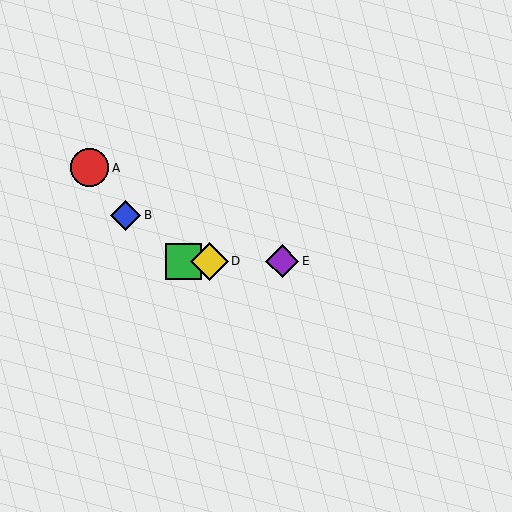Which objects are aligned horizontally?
Objects C, D, E are aligned horizontally.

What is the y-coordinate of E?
Object E is at y≈261.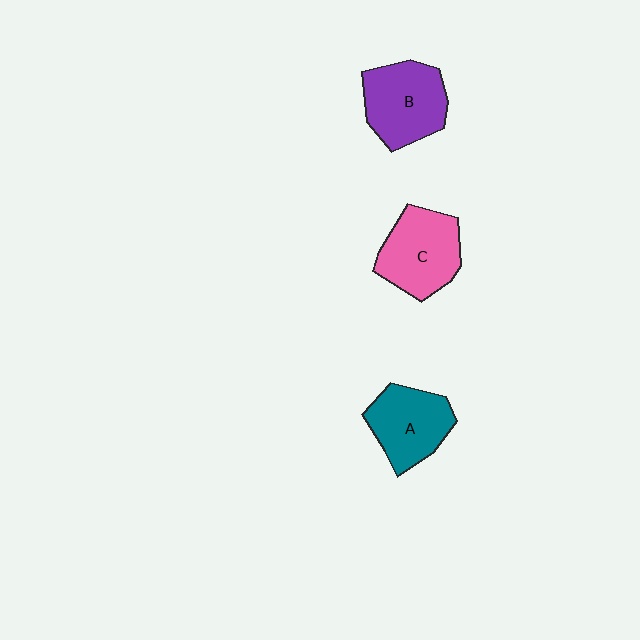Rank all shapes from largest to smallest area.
From largest to smallest: C (pink), B (purple), A (teal).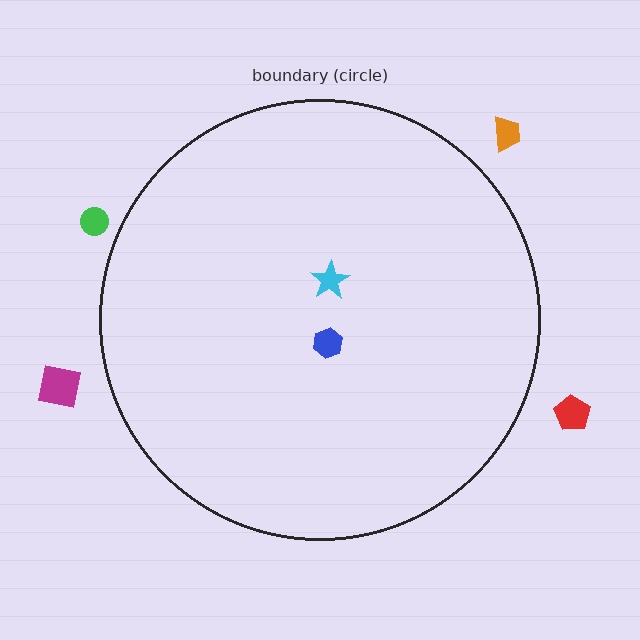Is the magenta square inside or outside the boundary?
Outside.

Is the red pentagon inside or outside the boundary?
Outside.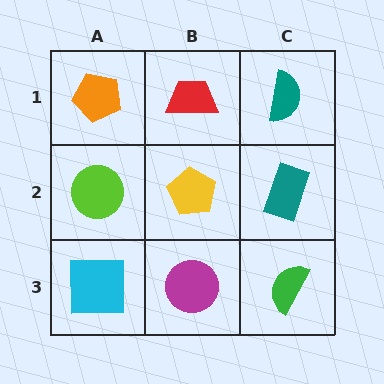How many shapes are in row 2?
3 shapes.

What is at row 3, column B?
A magenta circle.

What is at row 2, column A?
A lime circle.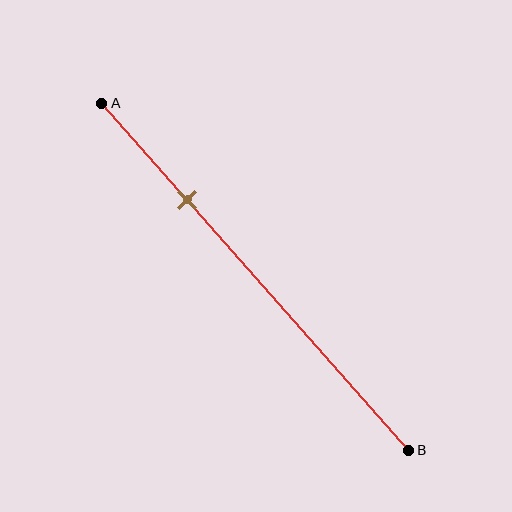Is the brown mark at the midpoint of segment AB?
No, the mark is at about 30% from A, not at the 50% midpoint.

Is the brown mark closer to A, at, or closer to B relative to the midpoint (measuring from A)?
The brown mark is closer to point A than the midpoint of segment AB.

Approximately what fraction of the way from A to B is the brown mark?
The brown mark is approximately 30% of the way from A to B.